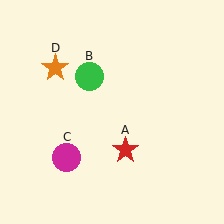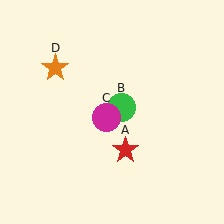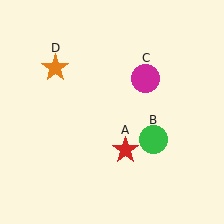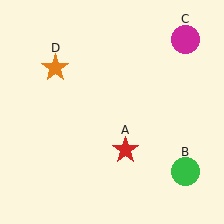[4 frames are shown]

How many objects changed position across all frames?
2 objects changed position: green circle (object B), magenta circle (object C).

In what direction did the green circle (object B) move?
The green circle (object B) moved down and to the right.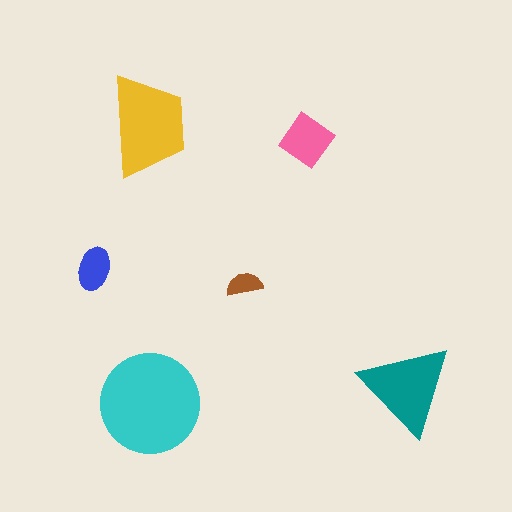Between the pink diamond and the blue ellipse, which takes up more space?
The pink diamond.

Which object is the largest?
The cyan circle.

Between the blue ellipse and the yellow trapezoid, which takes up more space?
The yellow trapezoid.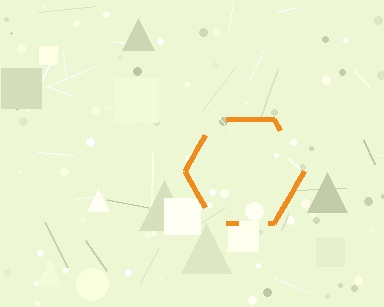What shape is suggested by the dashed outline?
The dashed outline suggests a hexagon.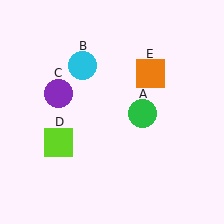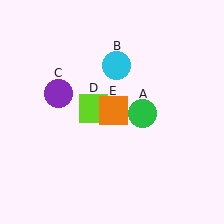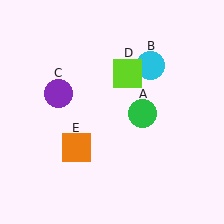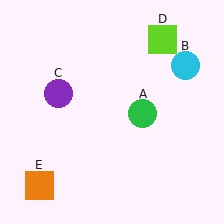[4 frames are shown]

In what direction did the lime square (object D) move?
The lime square (object D) moved up and to the right.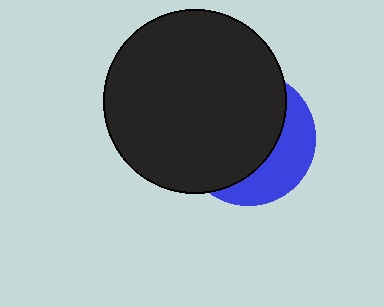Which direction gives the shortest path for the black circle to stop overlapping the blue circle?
Moving left gives the shortest separation.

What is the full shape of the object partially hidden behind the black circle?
The partially hidden object is a blue circle.